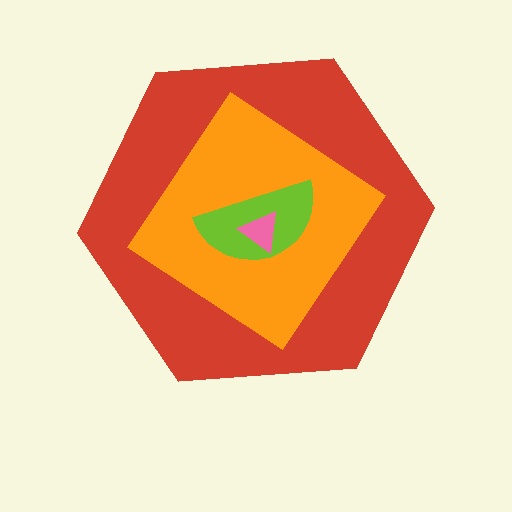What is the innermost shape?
The pink triangle.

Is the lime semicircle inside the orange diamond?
Yes.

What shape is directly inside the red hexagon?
The orange diamond.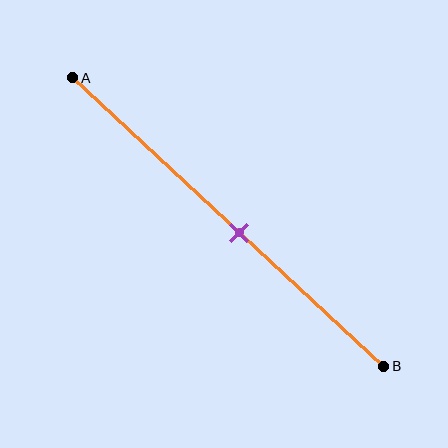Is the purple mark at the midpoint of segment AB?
No, the mark is at about 55% from A, not at the 50% midpoint.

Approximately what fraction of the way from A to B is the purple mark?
The purple mark is approximately 55% of the way from A to B.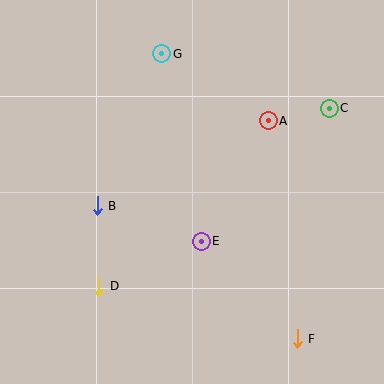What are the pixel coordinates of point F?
Point F is at (297, 339).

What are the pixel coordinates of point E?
Point E is at (201, 241).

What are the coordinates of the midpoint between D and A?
The midpoint between D and A is at (183, 203).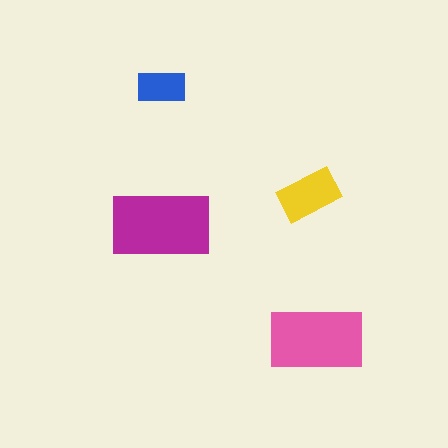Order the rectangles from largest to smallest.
the magenta one, the pink one, the yellow one, the blue one.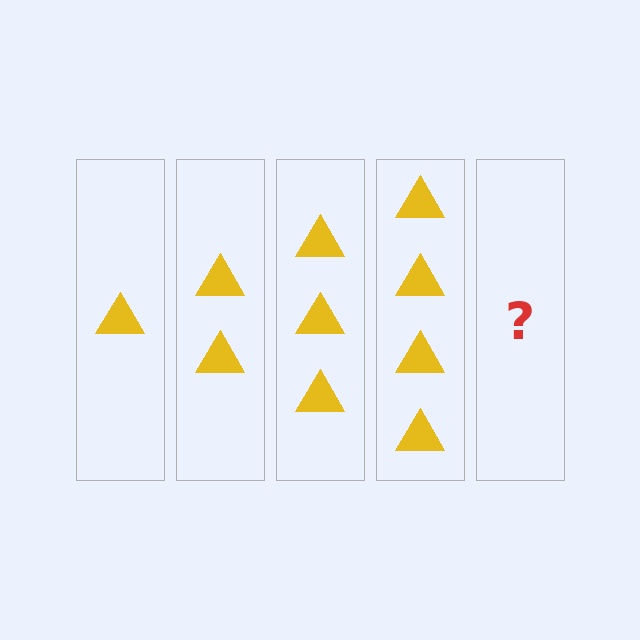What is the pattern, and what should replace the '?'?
The pattern is that each step adds one more triangle. The '?' should be 5 triangles.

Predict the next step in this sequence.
The next step is 5 triangles.